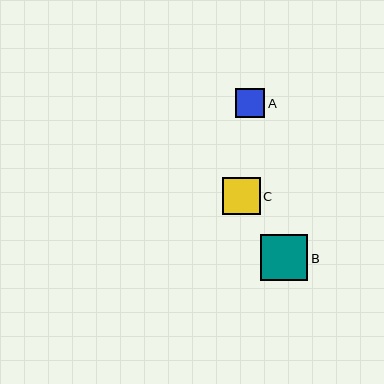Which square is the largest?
Square B is the largest with a size of approximately 47 pixels.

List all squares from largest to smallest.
From largest to smallest: B, C, A.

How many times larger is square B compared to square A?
Square B is approximately 1.6 times the size of square A.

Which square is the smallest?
Square A is the smallest with a size of approximately 29 pixels.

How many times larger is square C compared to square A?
Square C is approximately 1.3 times the size of square A.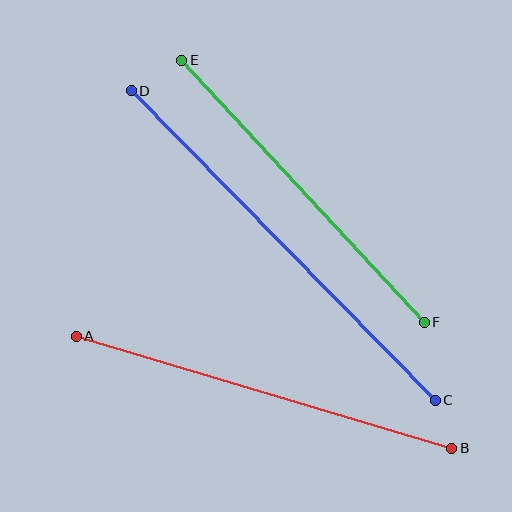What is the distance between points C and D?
The distance is approximately 434 pixels.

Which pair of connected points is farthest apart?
Points C and D are farthest apart.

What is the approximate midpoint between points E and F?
The midpoint is at approximately (303, 191) pixels.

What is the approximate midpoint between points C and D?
The midpoint is at approximately (283, 246) pixels.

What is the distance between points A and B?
The distance is approximately 392 pixels.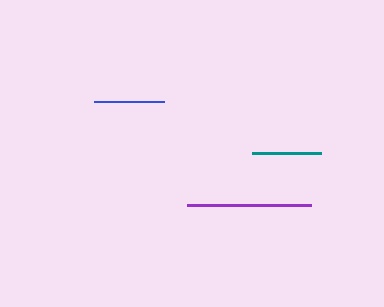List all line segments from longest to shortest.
From longest to shortest: purple, blue, teal.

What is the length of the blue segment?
The blue segment is approximately 70 pixels long.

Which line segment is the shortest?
The teal line is the shortest at approximately 69 pixels.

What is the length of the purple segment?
The purple segment is approximately 124 pixels long.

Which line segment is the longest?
The purple line is the longest at approximately 124 pixels.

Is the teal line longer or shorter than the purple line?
The purple line is longer than the teal line.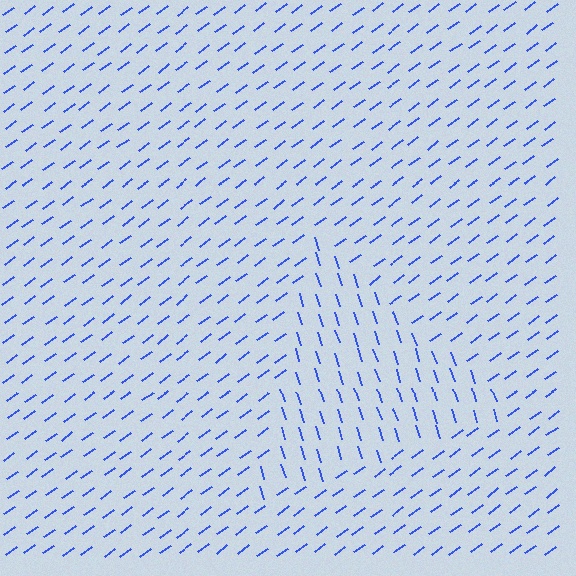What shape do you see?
I see a triangle.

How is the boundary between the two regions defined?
The boundary is defined purely by a change in line orientation (approximately 72 degrees difference). All lines are the same color and thickness.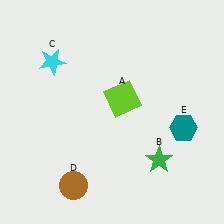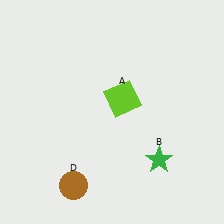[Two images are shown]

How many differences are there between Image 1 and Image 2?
There are 2 differences between the two images.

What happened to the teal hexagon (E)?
The teal hexagon (E) was removed in Image 2. It was in the bottom-right area of Image 1.